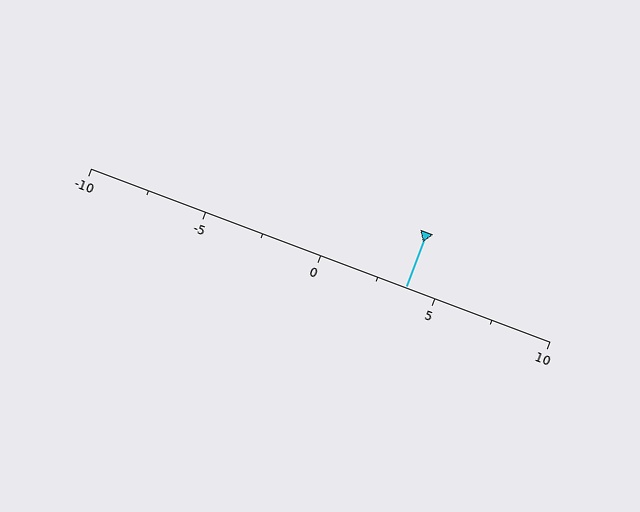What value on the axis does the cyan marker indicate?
The marker indicates approximately 3.8.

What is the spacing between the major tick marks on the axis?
The major ticks are spaced 5 apart.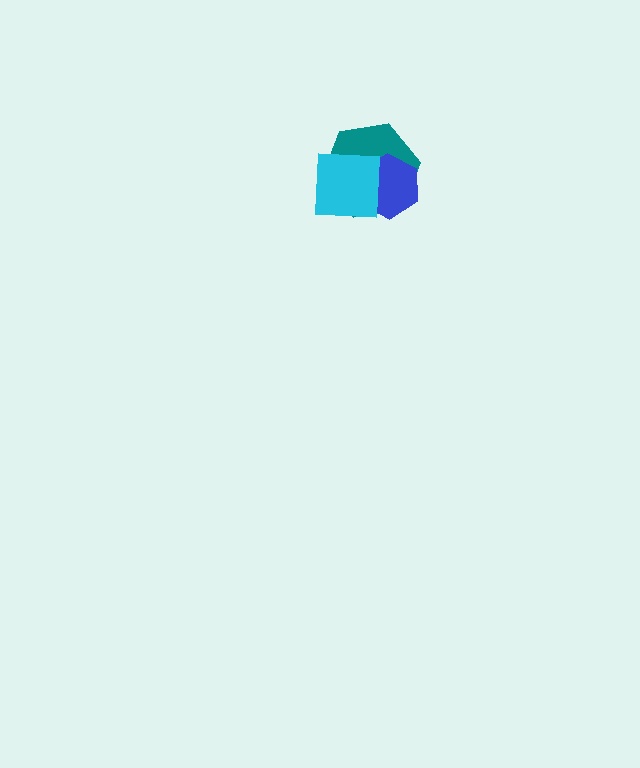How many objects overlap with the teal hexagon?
2 objects overlap with the teal hexagon.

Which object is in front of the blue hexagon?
The cyan square is in front of the blue hexagon.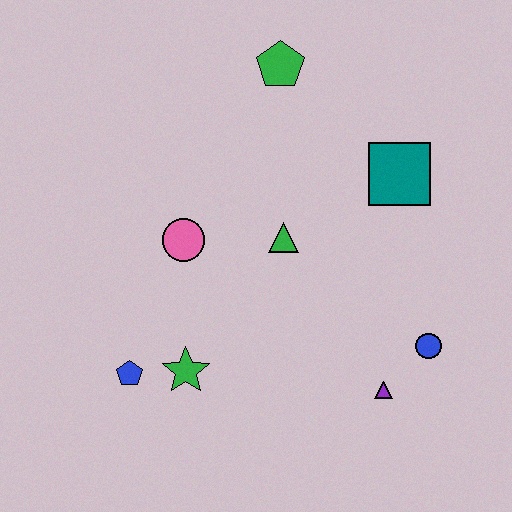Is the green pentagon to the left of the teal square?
Yes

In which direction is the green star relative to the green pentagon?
The green star is below the green pentagon.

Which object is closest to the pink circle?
The green triangle is closest to the pink circle.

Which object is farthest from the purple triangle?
The green pentagon is farthest from the purple triangle.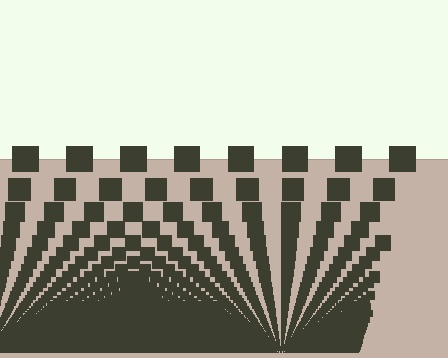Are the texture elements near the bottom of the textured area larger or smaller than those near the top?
Smaller. The gradient is inverted — elements near the bottom are smaller and denser.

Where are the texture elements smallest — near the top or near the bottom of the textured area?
Near the bottom.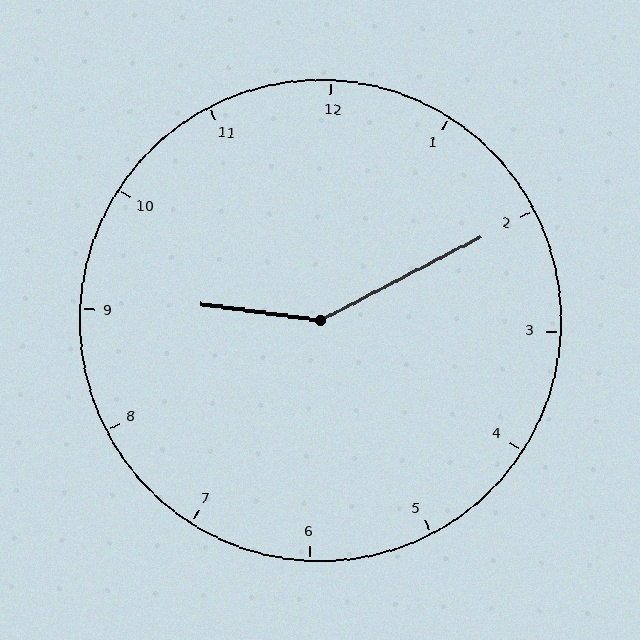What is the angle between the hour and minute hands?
Approximately 145 degrees.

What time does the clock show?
9:10.